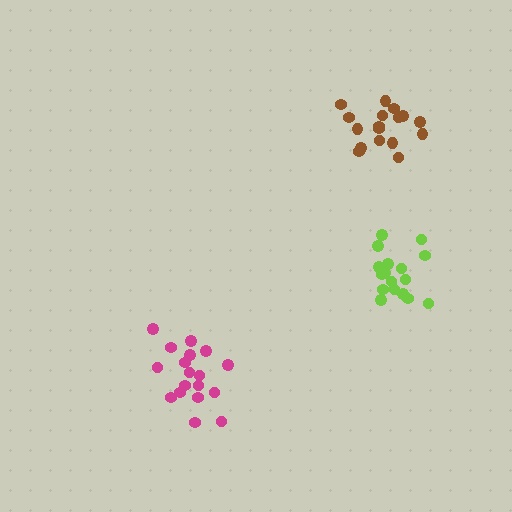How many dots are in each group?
Group 1: 18 dots, Group 2: 17 dots, Group 3: 17 dots (52 total).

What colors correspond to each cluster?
The clusters are colored: magenta, lime, brown.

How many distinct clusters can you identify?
There are 3 distinct clusters.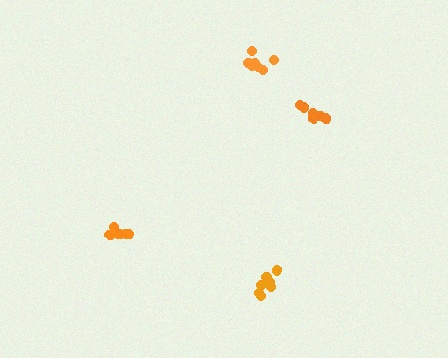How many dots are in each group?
Group 1: 9 dots, Group 2: 6 dots, Group 3: 8 dots, Group 4: 9 dots (32 total).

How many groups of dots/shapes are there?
There are 4 groups.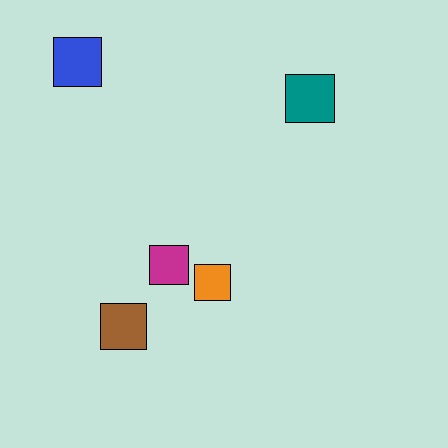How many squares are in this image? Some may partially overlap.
There are 5 squares.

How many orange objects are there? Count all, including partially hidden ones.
There is 1 orange object.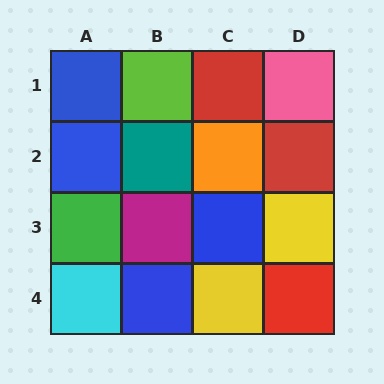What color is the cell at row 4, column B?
Blue.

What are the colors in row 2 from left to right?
Blue, teal, orange, red.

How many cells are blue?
4 cells are blue.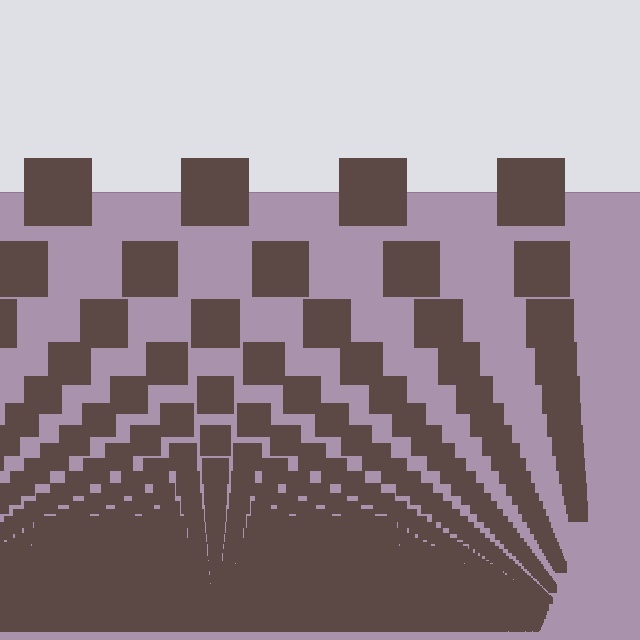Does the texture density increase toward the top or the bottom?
Density increases toward the bottom.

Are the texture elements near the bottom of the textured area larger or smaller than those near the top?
Smaller. The gradient is inverted — elements near the bottom are smaller and denser.